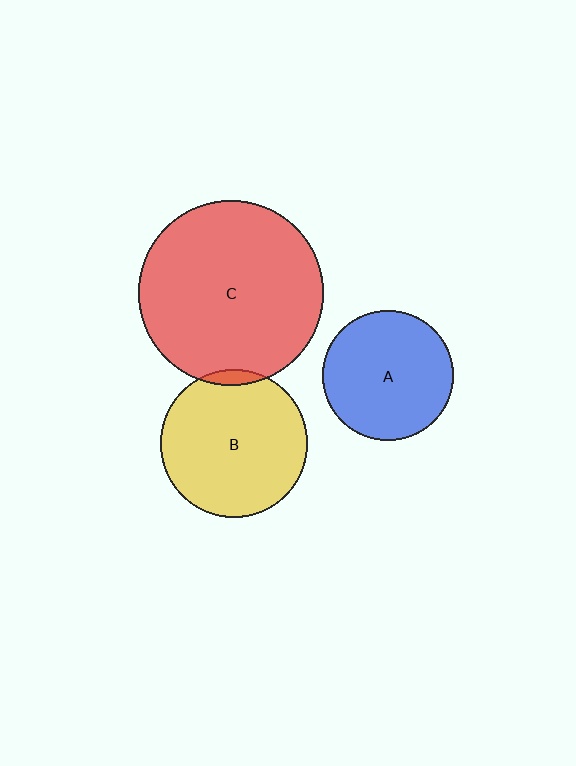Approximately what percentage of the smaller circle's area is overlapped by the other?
Approximately 5%.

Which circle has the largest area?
Circle C (red).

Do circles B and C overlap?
Yes.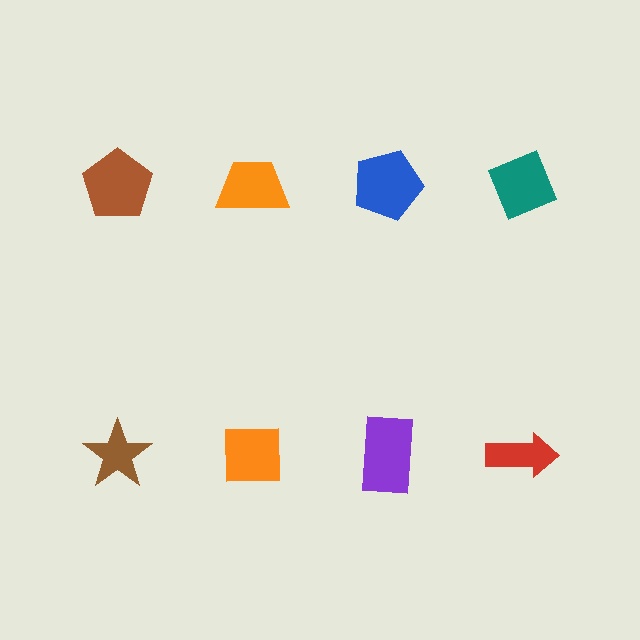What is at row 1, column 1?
A brown pentagon.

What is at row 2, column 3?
A purple rectangle.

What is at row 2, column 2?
An orange square.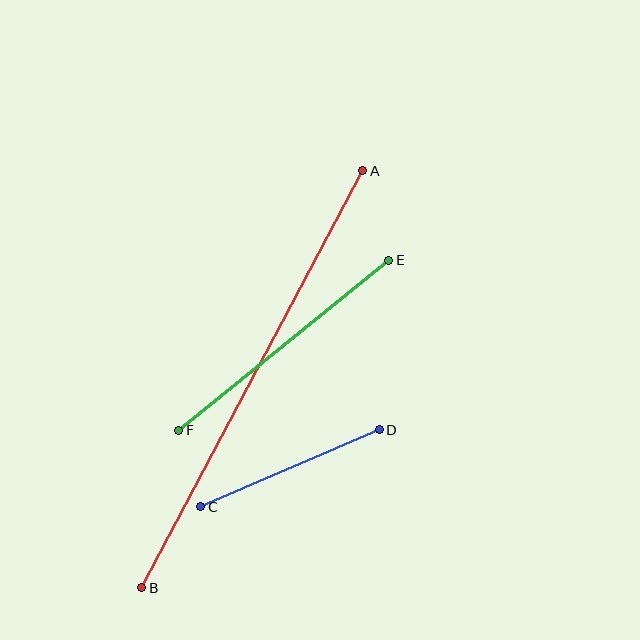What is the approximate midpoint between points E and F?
The midpoint is at approximately (284, 345) pixels.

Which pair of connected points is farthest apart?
Points A and B are farthest apart.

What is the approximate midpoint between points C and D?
The midpoint is at approximately (290, 468) pixels.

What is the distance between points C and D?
The distance is approximately 194 pixels.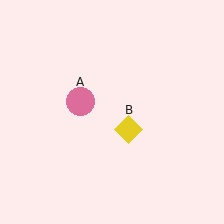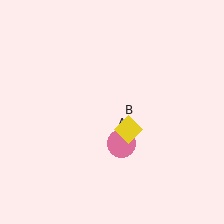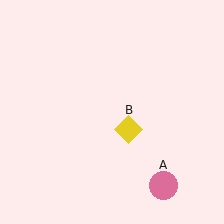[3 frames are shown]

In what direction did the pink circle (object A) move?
The pink circle (object A) moved down and to the right.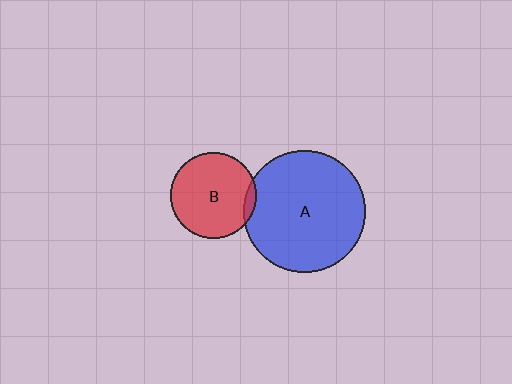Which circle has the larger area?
Circle A (blue).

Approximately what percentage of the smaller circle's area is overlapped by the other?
Approximately 5%.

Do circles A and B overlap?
Yes.